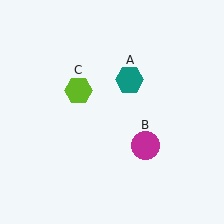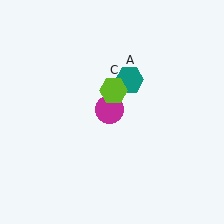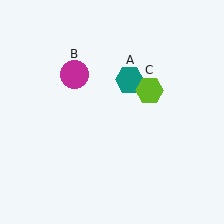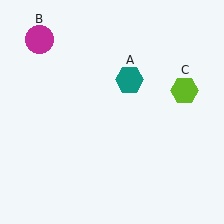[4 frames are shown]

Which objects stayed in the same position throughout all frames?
Teal hexagon (object A) remained stationary.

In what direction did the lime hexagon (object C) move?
The lime hexagon (object C) moved right.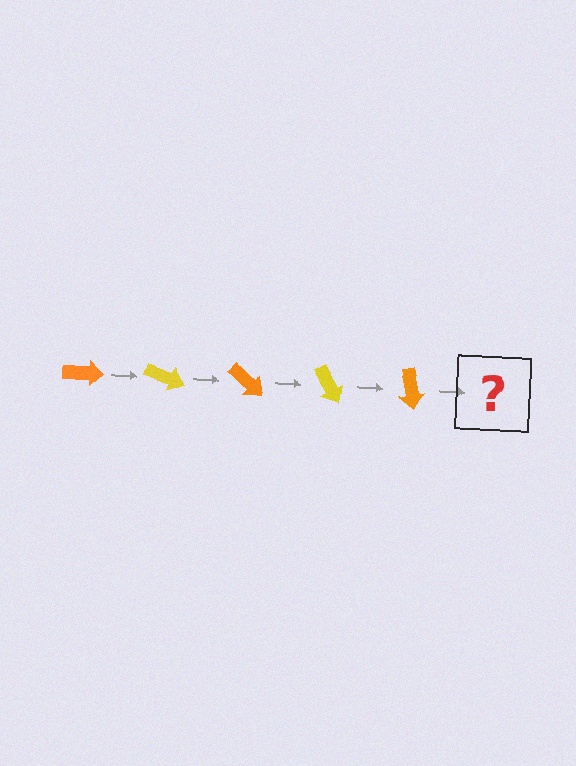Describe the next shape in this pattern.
It should be a yellow arrow, rotated 100 degrees from the start.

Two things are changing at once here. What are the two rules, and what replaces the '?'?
The two rules are that it rotates 20 degrees each step and the color cycles through orange and yellow. The '?' should be a yellow arrow, rotated 100 degrees from the start.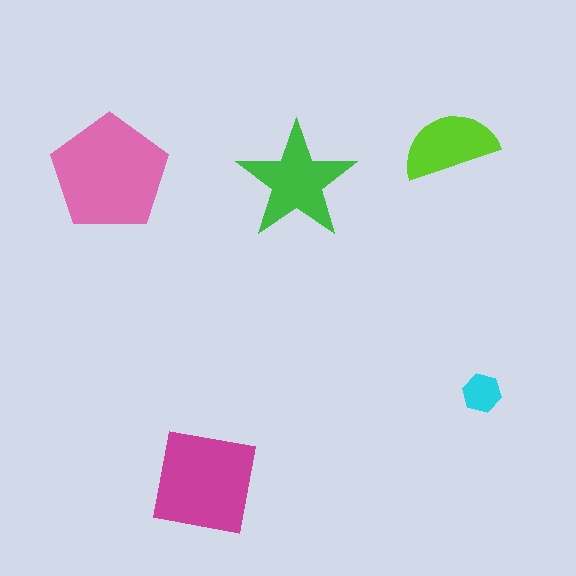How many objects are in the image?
There are 5 objects in the image.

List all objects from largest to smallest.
The pink pentagon, the magenta square, the green star, the lime semicircle, the cyan hexagon.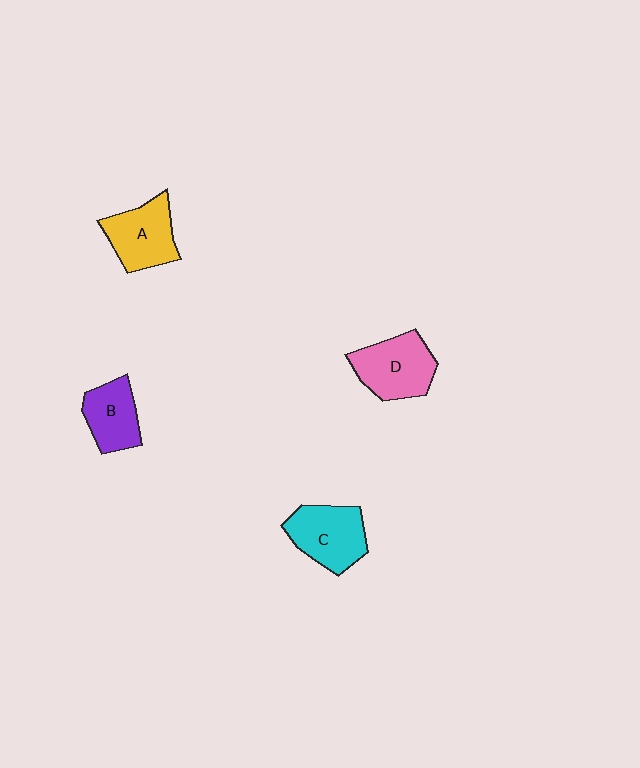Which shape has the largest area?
Shape D (pink).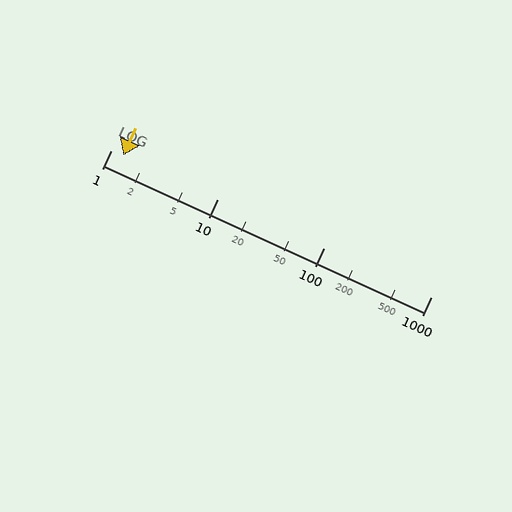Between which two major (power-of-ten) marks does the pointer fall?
The pointer is between 1 and 10.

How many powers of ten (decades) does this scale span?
The scale spans 3 decades, from 1 to 1000.